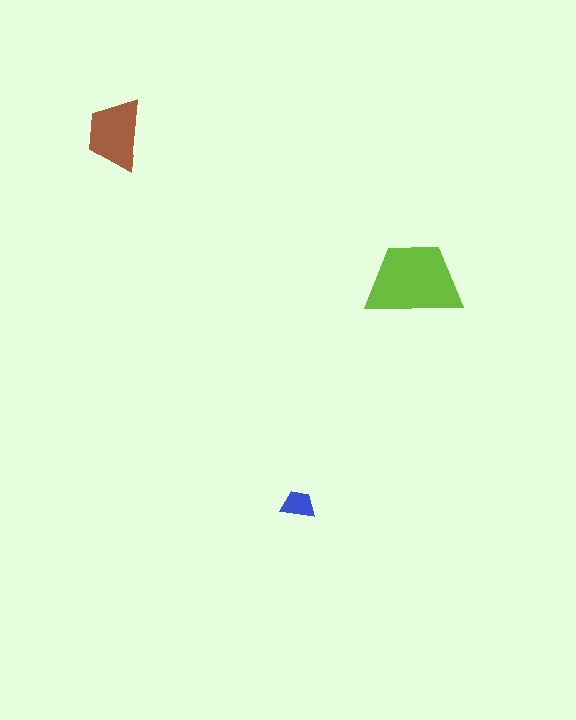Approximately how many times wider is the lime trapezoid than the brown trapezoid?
About 1.5 times wider.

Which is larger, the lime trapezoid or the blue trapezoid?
The lime one.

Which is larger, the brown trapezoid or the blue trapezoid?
The brown one.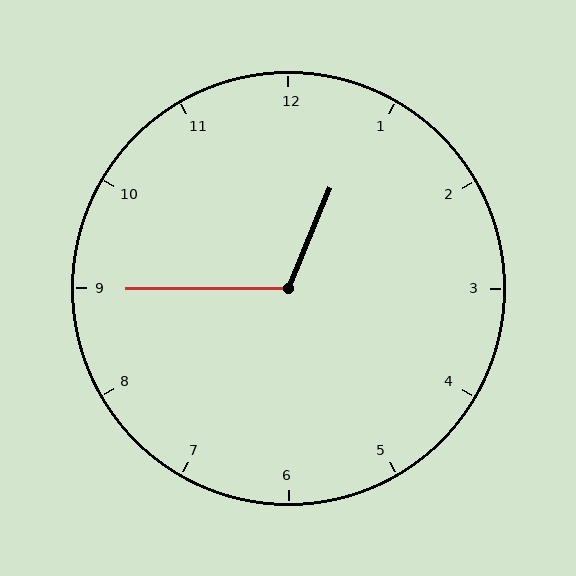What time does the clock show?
12:45.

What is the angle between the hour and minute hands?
Approximately 112 degrees.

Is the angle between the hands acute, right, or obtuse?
It is obtuse.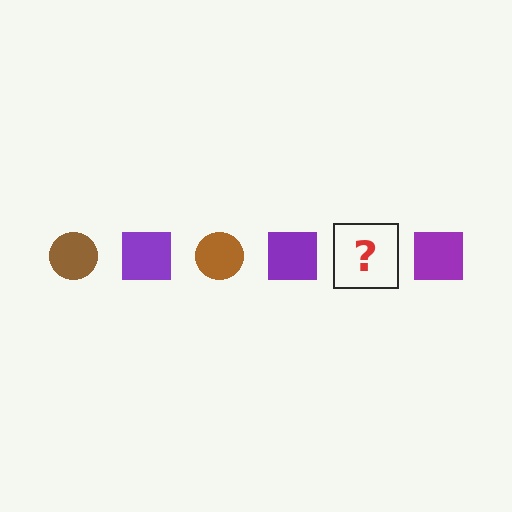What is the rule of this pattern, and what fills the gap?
The rule is that the pattern alternates between brown circle and purple square. The gap should be filled with a brown circle.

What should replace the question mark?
The question mark should be replaced with a brown circle.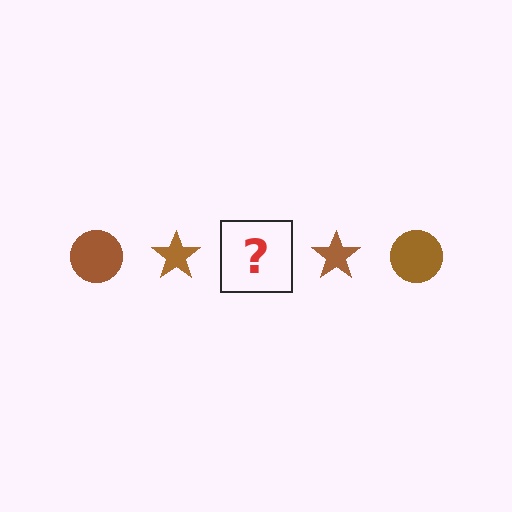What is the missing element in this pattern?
The missing element is a brown circle.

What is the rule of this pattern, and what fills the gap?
The rule is that the pattern cycles through circle, star shapes in brown. The gap should be filled with a brown circle.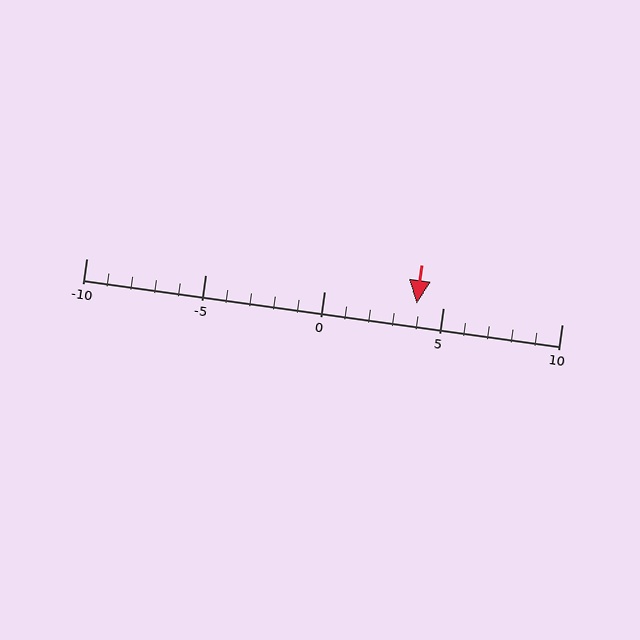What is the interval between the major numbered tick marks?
The major tick marks are spaced 5 units apart.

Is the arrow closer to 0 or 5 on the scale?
The arrow is closer to 5.